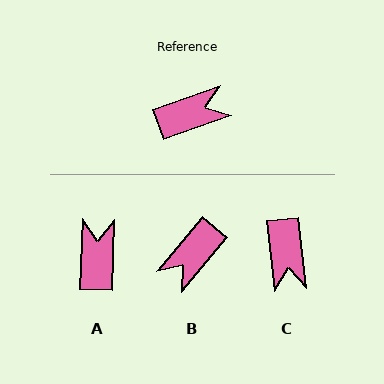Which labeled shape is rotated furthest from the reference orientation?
B, about 149 degrees away.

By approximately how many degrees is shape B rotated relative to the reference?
Approximately 149 degrees clockwise.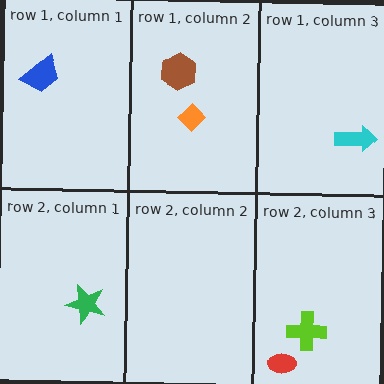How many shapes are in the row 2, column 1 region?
1.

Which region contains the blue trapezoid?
The row 1, column 1 region.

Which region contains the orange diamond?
The row 1, column 2 region.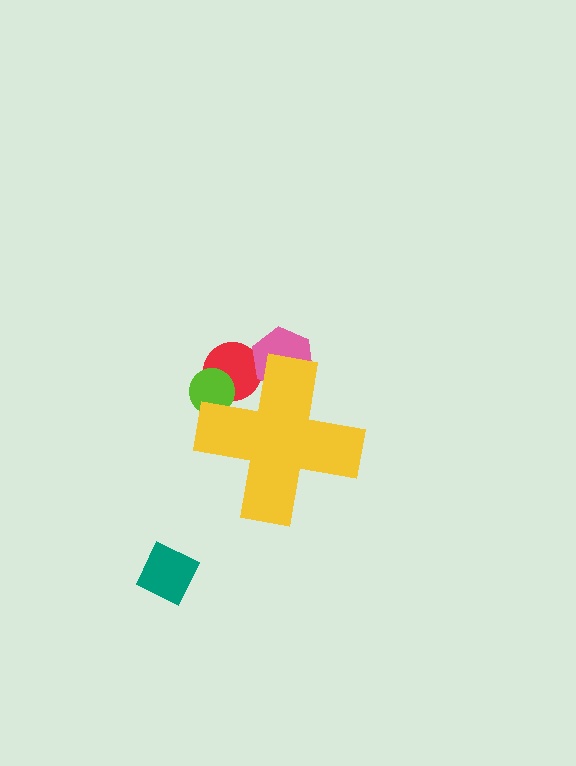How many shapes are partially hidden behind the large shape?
3 shapes are partially hidden.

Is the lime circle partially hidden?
Yes, the lime circle is partially hidden behind the yellow cross.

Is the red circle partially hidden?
Yes, the red circle is partially hidden behind the yellow cross.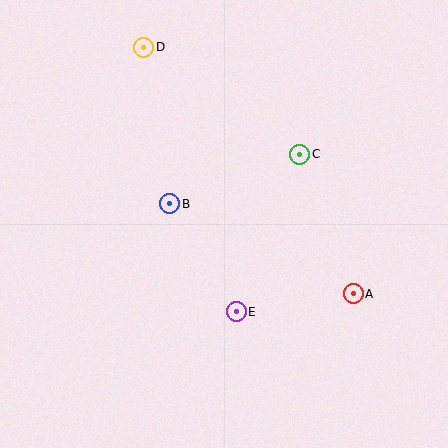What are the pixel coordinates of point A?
Point A is at (353, 294).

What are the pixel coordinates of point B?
Point B is at (170, 204).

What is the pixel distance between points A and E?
The distance between A and E is 118 pixels.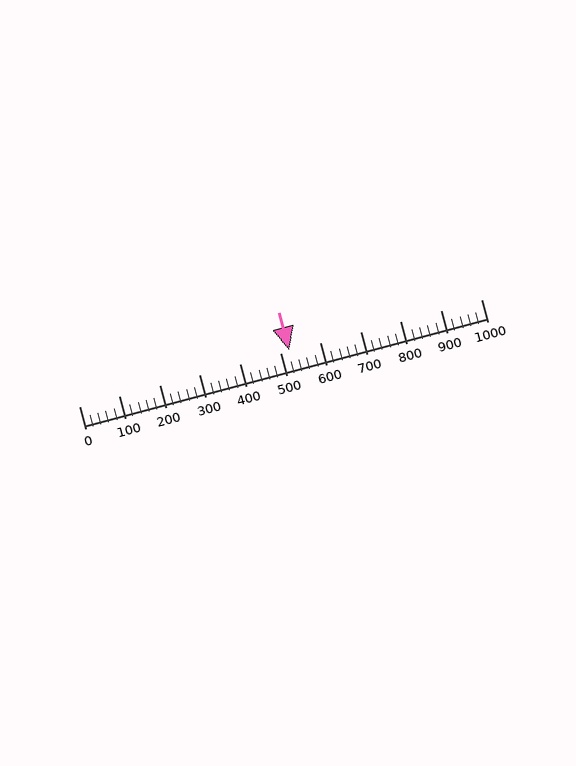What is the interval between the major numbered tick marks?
The major tick marks are spaced 100 units apart.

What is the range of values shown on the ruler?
The ruler shows values from 0 to 1000.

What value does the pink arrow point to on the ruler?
The pink arrow points to approximately 523.